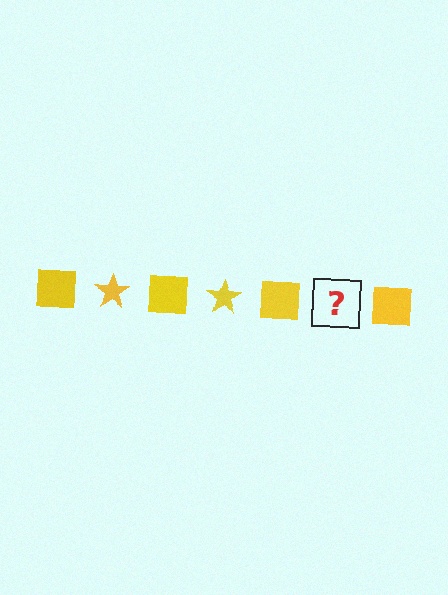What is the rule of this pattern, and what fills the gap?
The rule is that the pattern cycles through square, star shapes in yellow. The gap should be filled with a yellow star.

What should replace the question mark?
The question mark should be replaced with a yellow star.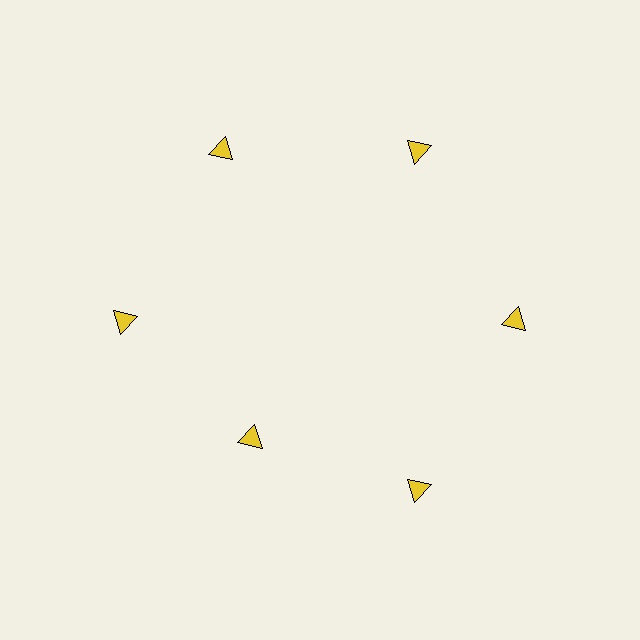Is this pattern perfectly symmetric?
No. The 6 yellow triangles are arranged in a ring, but one element near the 7 o'clock position is pulled inward toward the center, breaking the 6-fold rotational symmetry.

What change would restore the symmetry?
The symmetry would be restored by moving it outward, back onto the ring so that all 6 triangles sit at equal angles and equal distance from the center.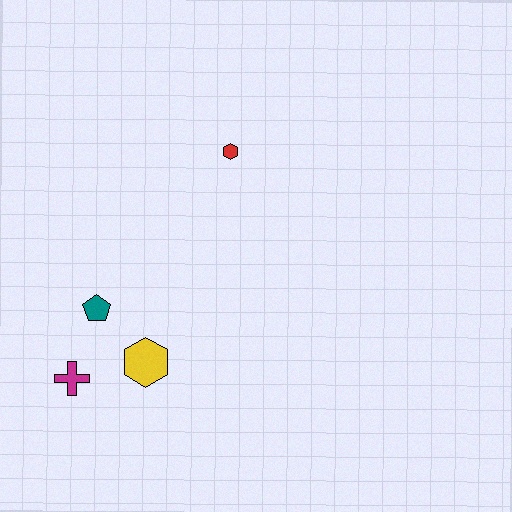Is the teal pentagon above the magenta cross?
Yes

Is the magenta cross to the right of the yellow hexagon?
No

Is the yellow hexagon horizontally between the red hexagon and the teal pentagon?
Yes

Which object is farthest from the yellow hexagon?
The red hexagon is farthest from the yellow hexagon.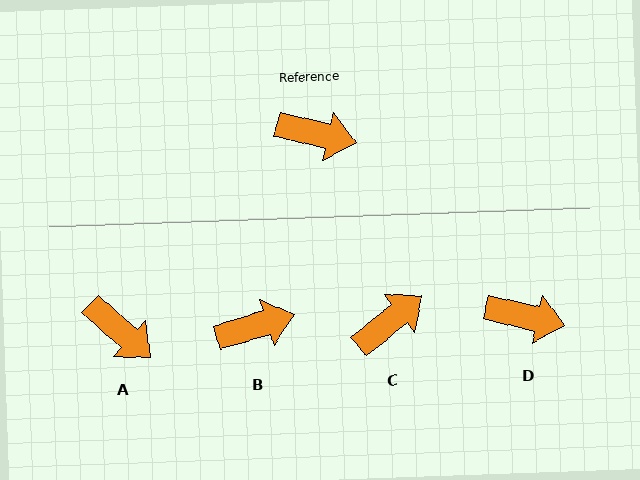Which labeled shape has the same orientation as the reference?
D.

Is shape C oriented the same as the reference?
No, it is off by about 52 degrees.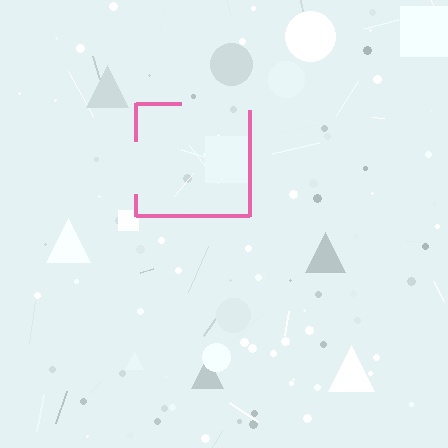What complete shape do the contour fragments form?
The contour fragments form a square.